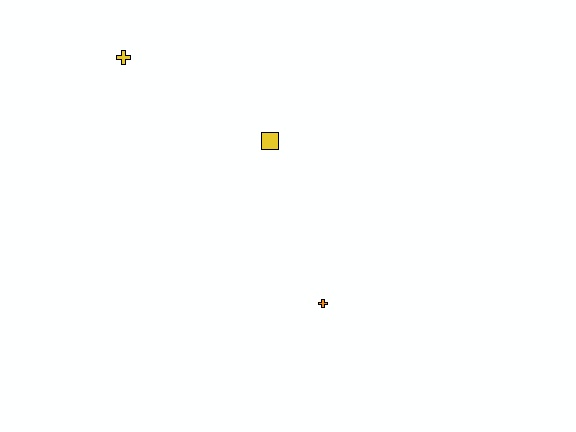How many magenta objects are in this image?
There are no magenta objects.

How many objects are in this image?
There are 3 objects.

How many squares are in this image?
There is 1 square.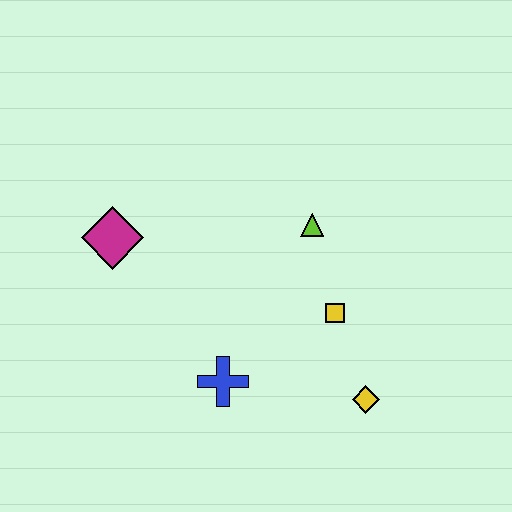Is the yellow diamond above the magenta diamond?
No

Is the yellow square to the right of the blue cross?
Yes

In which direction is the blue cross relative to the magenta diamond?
The blue cross is below the magenta diamond.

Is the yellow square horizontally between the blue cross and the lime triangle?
No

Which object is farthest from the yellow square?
The magenta diamond is farthest from the yellow square.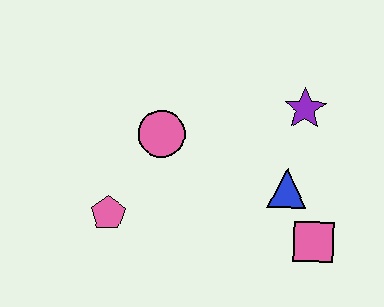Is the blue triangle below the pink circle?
Yes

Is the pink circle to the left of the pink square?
Yes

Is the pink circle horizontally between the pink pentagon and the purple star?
Yes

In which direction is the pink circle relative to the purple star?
The pink circle is to the left of the purple star.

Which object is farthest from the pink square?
The pink pentagon is farthest from the pink square.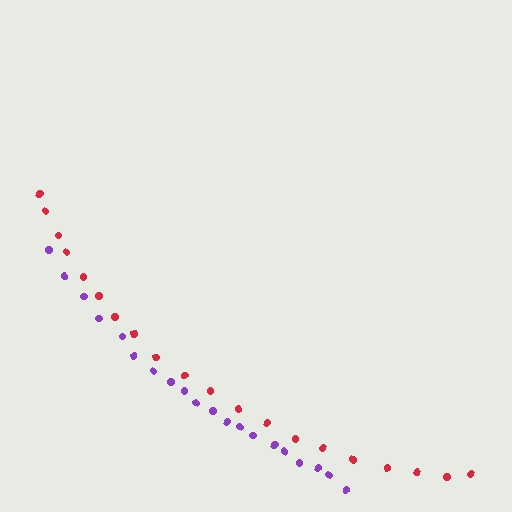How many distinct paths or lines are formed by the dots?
There are 2 distinct paths.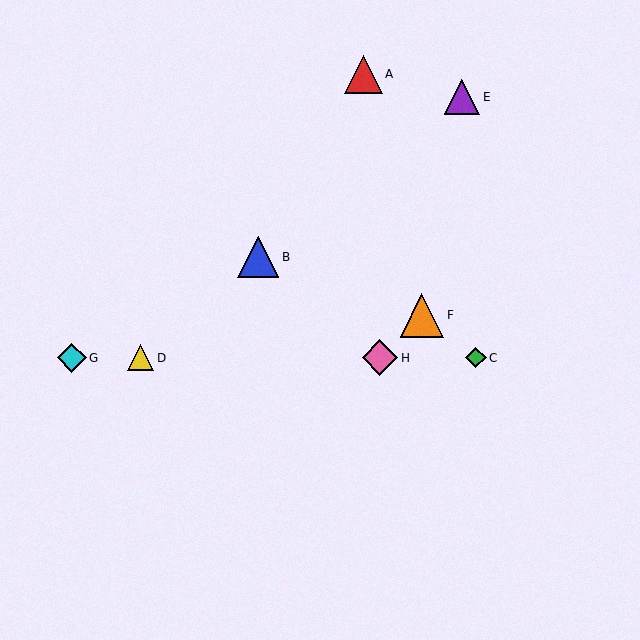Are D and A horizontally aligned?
No, D is at y≈358 and A is at y≈74.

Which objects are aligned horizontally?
Objects C, D, G, H are aligned horizontally.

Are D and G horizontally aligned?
Yes, both are at y≈358.